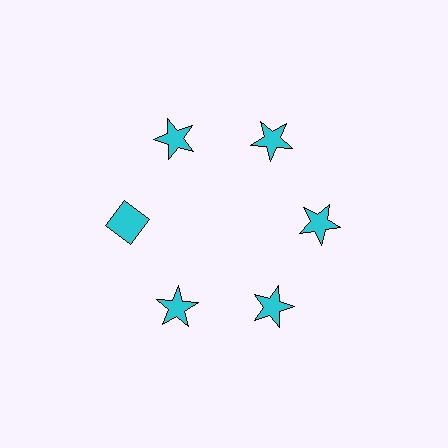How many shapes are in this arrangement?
There are 6 shapes arranged in a ring pattern.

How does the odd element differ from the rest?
It has a different shape: diamond instead of star.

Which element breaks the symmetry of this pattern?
The cyan diamond at roughly the 9 o'clock position breaks the symmetry. All other shapes are cyan stars.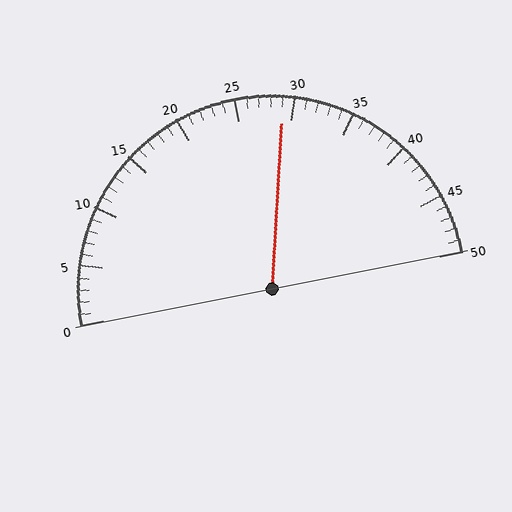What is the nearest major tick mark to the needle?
The nearest major tick mark is 30.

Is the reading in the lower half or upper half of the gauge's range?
The reading is in the upper half of the range (0 to 50).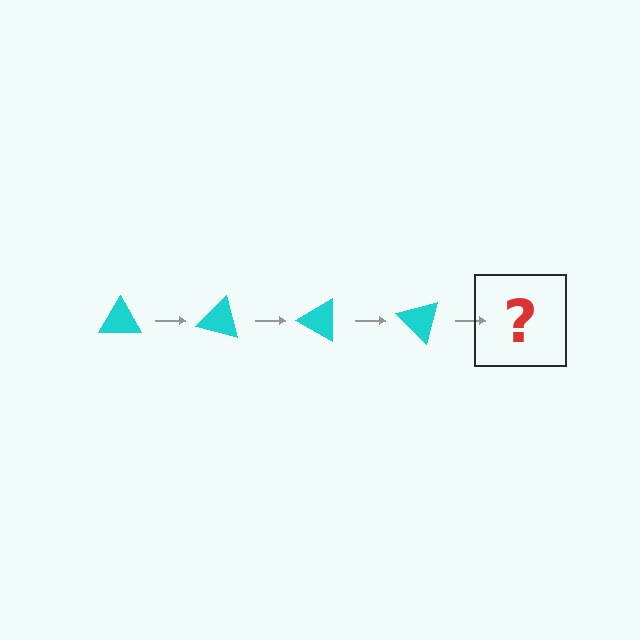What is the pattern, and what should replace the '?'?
The pattern is that the triangle rotates 15 degrees each step. The '?' should be a cyan triangle rotated 60 degrees.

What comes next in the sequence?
The next element should be a cyan triangle rotated 60 degrees.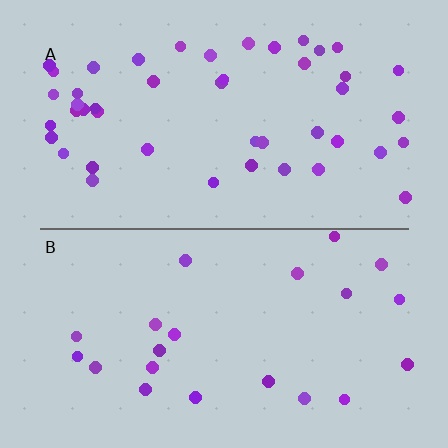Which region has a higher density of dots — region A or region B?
A (the top).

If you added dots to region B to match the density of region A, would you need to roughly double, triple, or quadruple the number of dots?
Approximately double.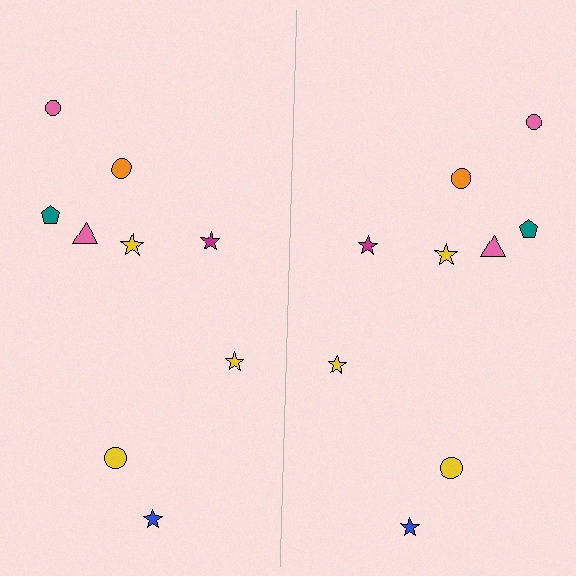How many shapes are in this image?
There are 18 shapes in this image.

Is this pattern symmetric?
Yes, this pattern has bilateral (reflection) symmetry.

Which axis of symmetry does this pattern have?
The pattern has a vertical axis of symmetry running through the center of the image.